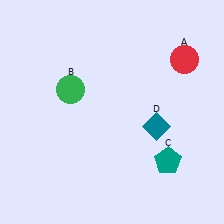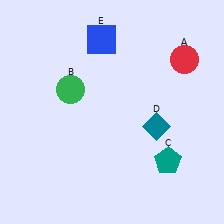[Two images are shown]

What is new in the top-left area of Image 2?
A blue square (E) was added in the top-left area of Image 2.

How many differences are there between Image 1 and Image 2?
There is 1 difference between the two images.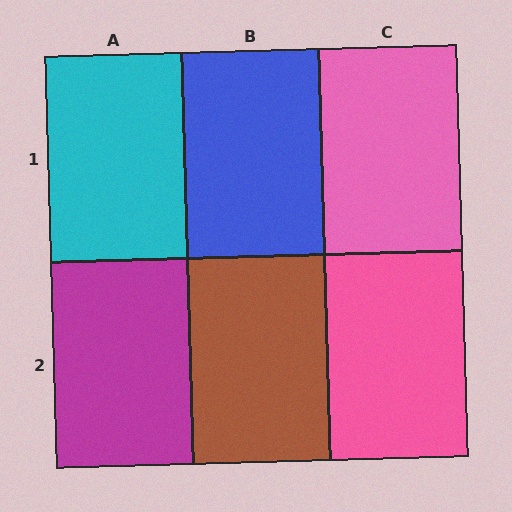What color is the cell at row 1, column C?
Pink.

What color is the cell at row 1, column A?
Cyan.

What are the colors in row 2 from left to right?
Magenta, brown, pink.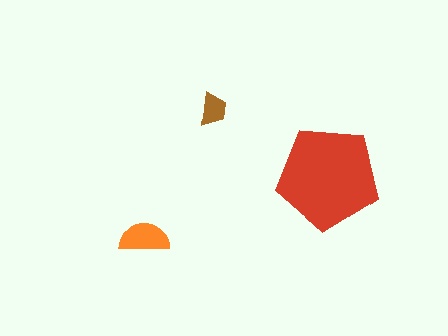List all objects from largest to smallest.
The red pentagon, the orange semicircle, the brown trapezoid.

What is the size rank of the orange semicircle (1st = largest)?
2nd.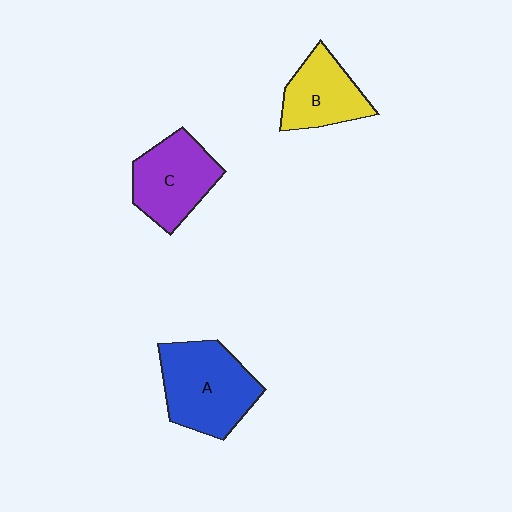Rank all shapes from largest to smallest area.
From largest to smallest: A (blue), C (purple), B (yellow).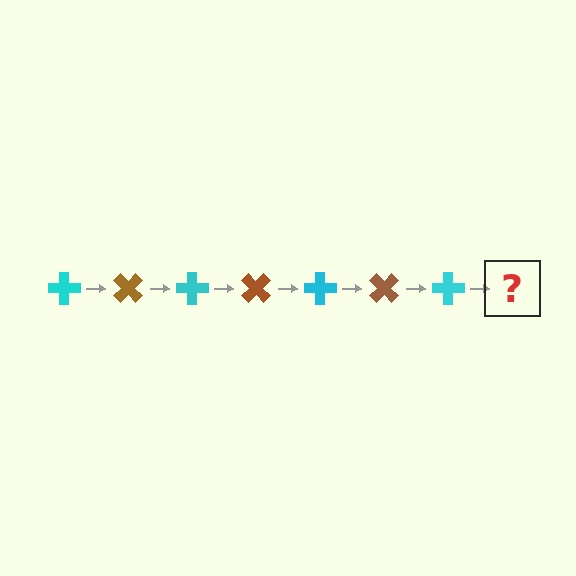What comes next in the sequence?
The next element should be a brown cross, rotated 315 degrees from the start.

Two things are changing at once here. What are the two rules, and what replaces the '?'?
The two rules are that it rotates 45 degrees each step and the color cycles through cyan and brown. The '?' should be a brown cross, rotated 315 degrees from the start.